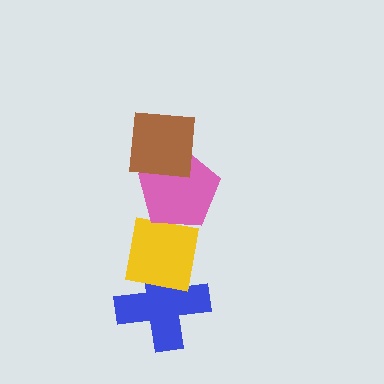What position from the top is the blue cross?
The blue cross is 4th from the top.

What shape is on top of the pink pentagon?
The brown square is on top of the pink pentagon.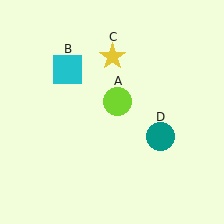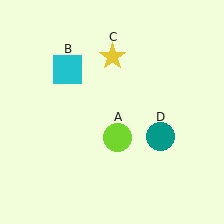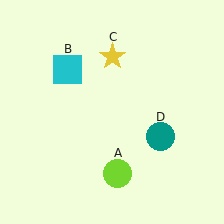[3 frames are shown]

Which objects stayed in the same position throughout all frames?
Cyan square (object B) and yellow star (object C) and teal circle (object D) remained stationary.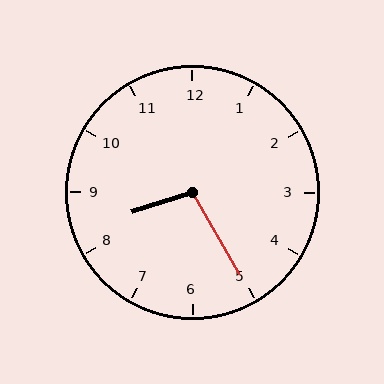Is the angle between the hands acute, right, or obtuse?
It is obtuse.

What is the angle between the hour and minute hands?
Approximately 102 degrees.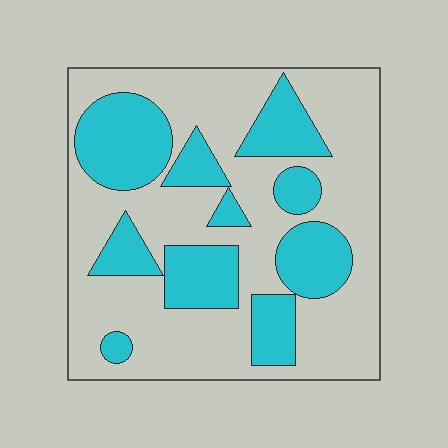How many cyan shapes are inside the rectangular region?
10.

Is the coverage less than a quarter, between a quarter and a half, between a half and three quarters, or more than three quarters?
Between a quarter and a half.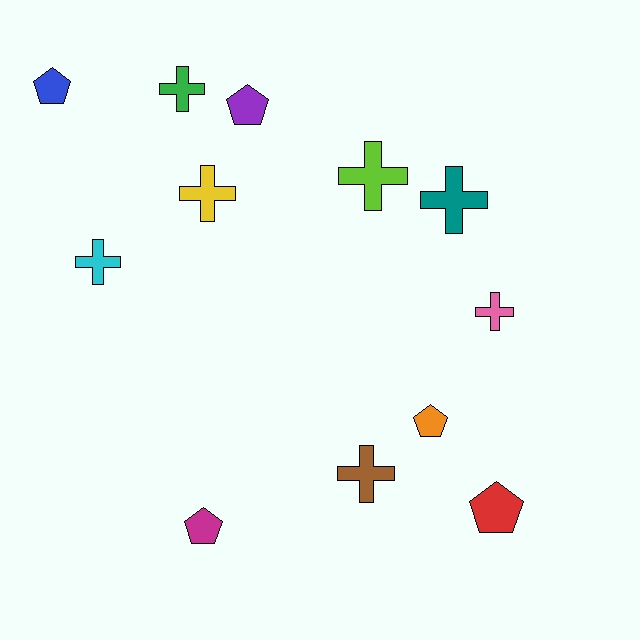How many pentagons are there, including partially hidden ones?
There are 5 pentagons.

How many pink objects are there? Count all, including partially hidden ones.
There is 1 pink object.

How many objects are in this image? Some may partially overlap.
There are 12 objects.